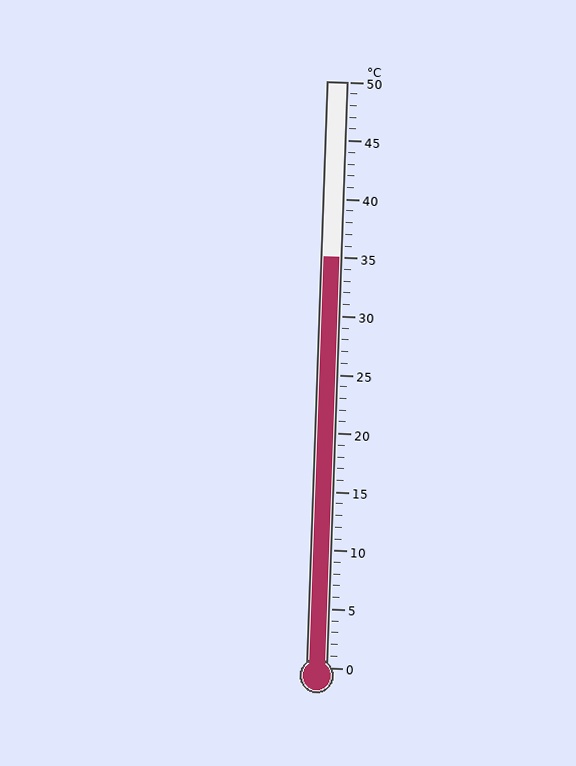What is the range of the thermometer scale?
The thermometer scale ranges from 0°C to 50°C.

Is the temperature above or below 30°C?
The temperature is above 30°C.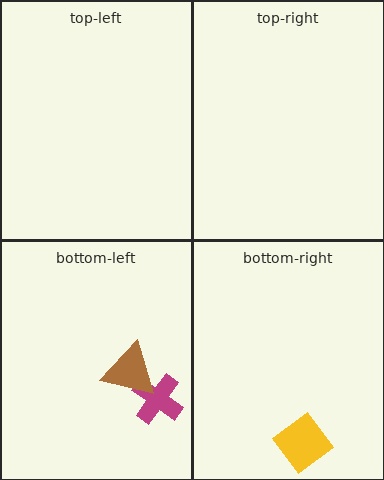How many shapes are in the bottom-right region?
1.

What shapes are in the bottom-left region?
The magenta cross, the brown triangle.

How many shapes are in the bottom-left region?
2.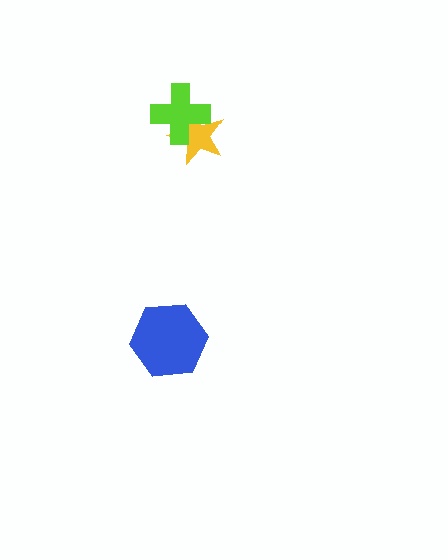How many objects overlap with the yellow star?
1 object overlaps with the yellow star.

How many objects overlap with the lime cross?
1 object overlaps with the lime cross.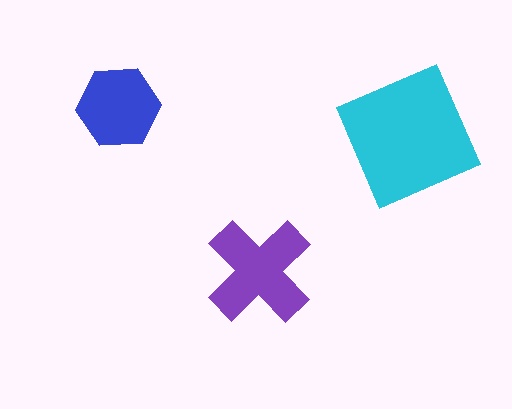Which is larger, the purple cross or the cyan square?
The cyan square.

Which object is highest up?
The blue hexagon is topmost.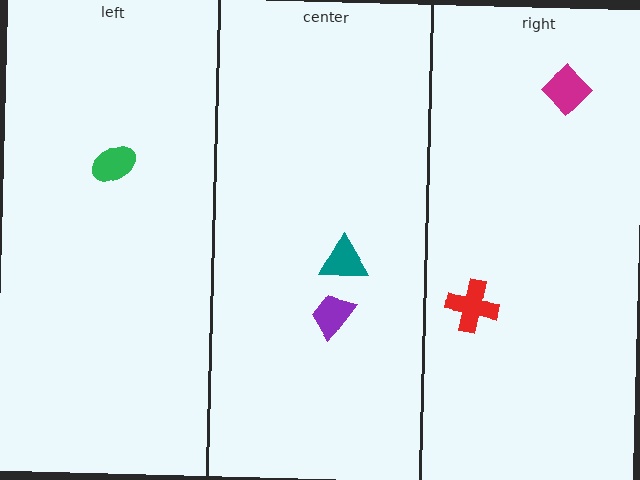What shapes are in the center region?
The purple trapezoid, the teal triangle.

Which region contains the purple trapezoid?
The center region.